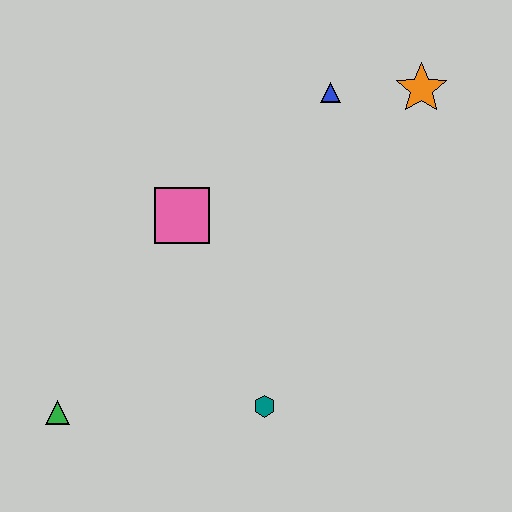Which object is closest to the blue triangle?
The orange star is closest to the blue triangle.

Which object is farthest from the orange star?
The green triangle is farthest from the orange star.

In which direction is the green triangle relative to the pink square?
The green triangle is below the pink square.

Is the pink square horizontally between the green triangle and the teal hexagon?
Yes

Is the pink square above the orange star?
No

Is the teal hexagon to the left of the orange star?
Yes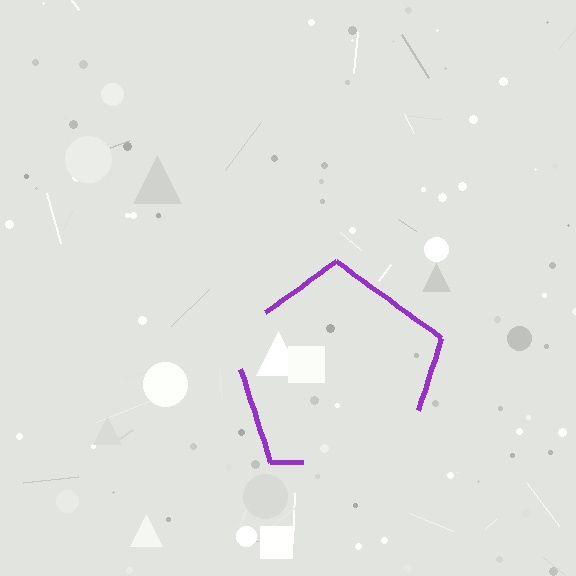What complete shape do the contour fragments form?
The contour fragments form a pentagon.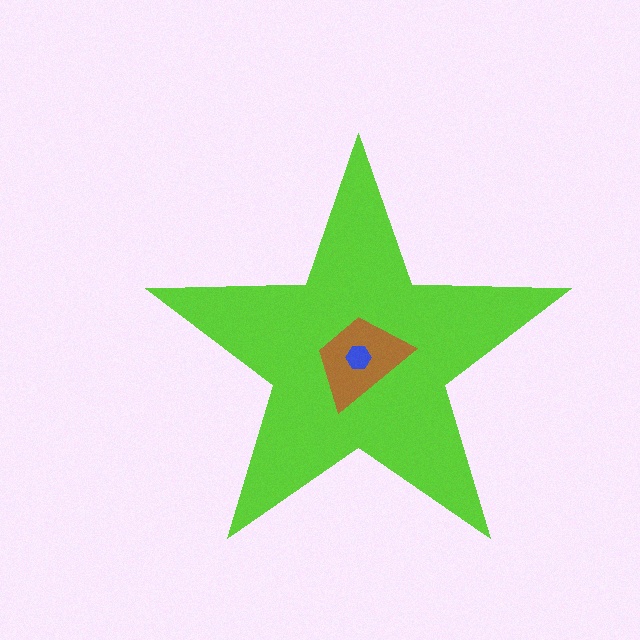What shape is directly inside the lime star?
The brown trapezoid.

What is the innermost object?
The blue hexagon.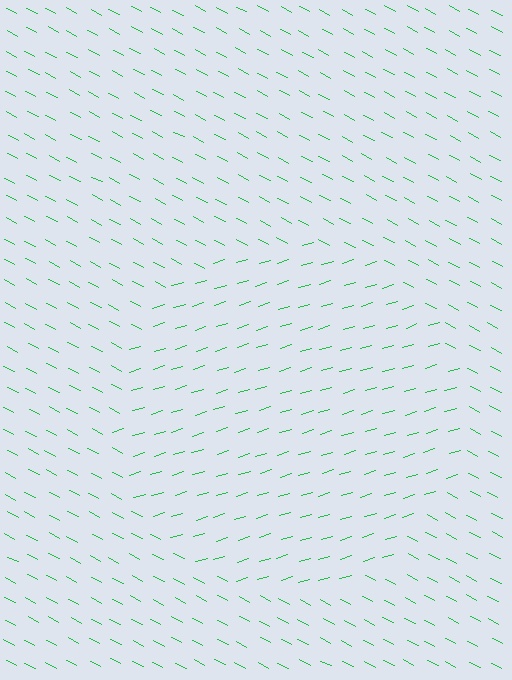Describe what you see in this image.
The image is filled with small green line segments. A circle region in the image has lines oriented differently from the surrounding lines, creating a visible texture boundary.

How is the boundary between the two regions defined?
The boundary is defined purely by a change in line orientation (approximately 45 degrees difference). All lines are the same color and thickness.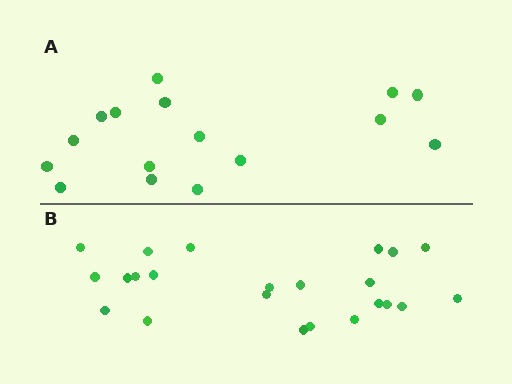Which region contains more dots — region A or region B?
Region B (the bottom region) has more dots.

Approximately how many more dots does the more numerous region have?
Region B has roughly 8 or so more dots than region A.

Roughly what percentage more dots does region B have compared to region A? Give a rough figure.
About 45% more.